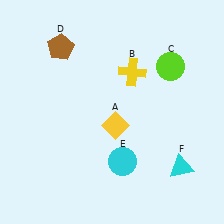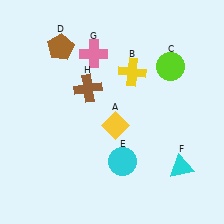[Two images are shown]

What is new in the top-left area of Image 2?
A pink cross (G) was added in the top-left area of Image 2.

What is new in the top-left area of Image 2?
A brown cross (H) was added in the top-left area of Image 2.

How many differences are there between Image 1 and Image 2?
There are 2 differences between the two images.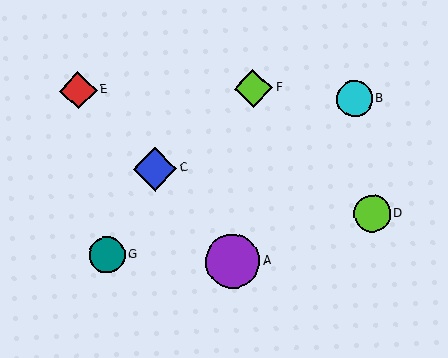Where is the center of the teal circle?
The center of the teal circle is at (107, 255).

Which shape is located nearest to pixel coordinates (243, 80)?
The lime diamond (labeled F) at (253, 88) is nearest to that location.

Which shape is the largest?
The purple circle (labeled A) is the largest.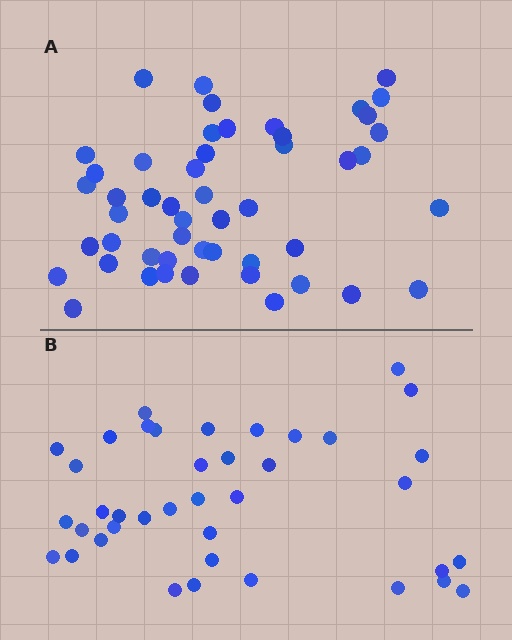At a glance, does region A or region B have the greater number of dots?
Region A (the top region) has more dots.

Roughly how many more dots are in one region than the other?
Region A has roughly 12 or so more dots than region B.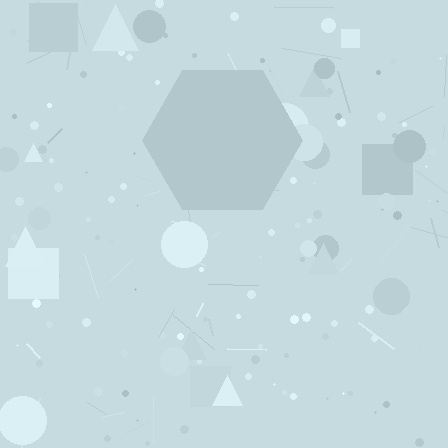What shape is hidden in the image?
A hexagon is hidden in the image.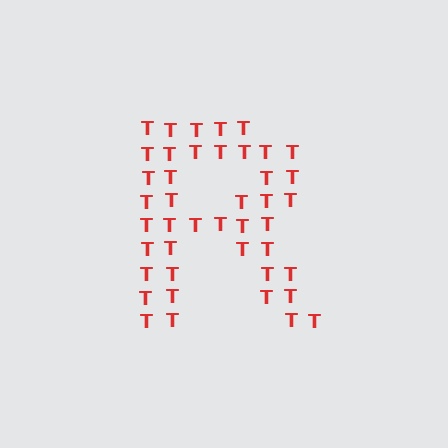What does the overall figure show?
The overall figure shows the letter R.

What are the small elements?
The small elements are letter T's.